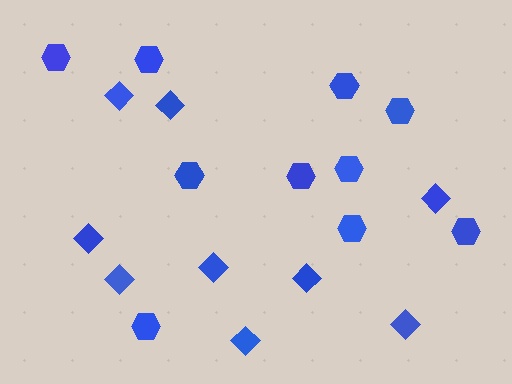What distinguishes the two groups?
There are 2 groups: one group of hexagons (10) and one group of diamonds (9).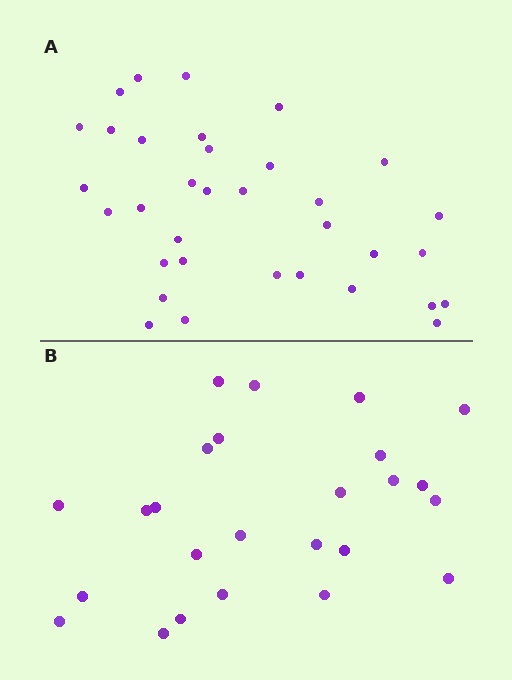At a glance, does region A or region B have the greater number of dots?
Region A (the top region) has more dots.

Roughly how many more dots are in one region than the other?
Region A has roughly 8 or so more dots than region B.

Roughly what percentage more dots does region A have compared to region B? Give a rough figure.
About 35% more.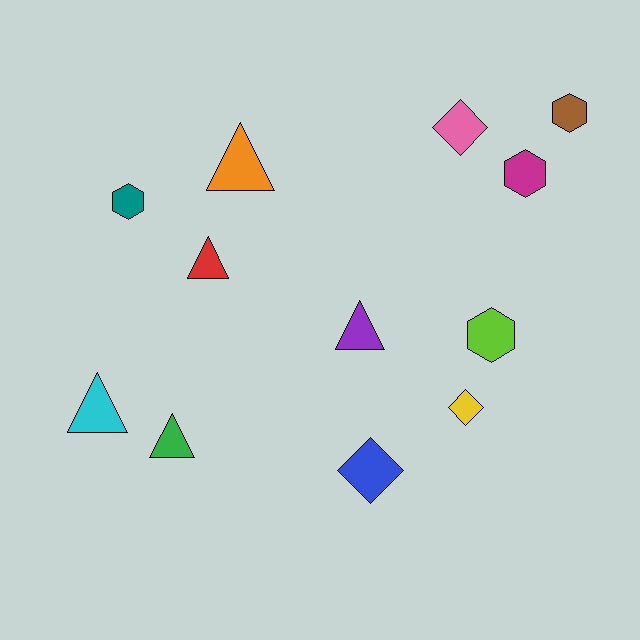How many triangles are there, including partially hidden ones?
There are 5 triangles.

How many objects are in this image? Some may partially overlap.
There are 12 objects.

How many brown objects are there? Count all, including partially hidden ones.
There is 1 brown object.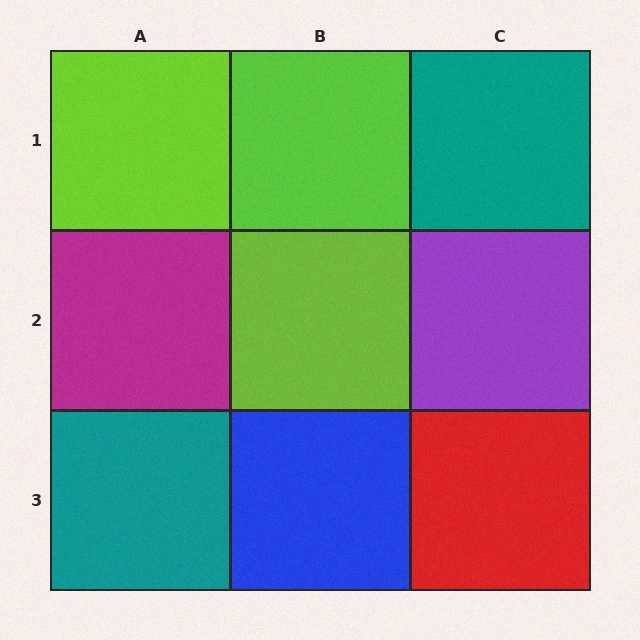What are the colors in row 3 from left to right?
Teal, blue, red.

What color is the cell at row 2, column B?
Lime.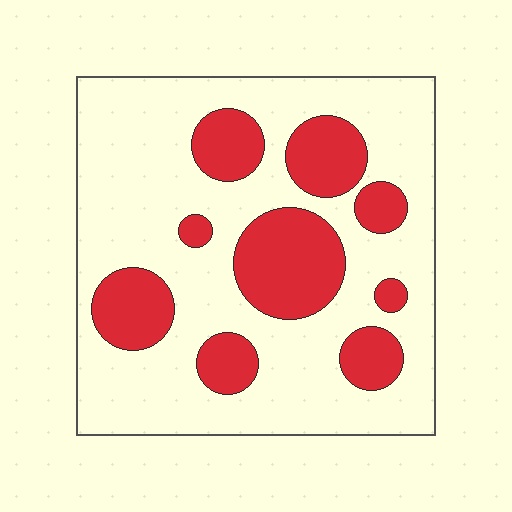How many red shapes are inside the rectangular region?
9.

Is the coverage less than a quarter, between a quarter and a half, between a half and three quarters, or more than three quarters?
Between a quarter and a half.